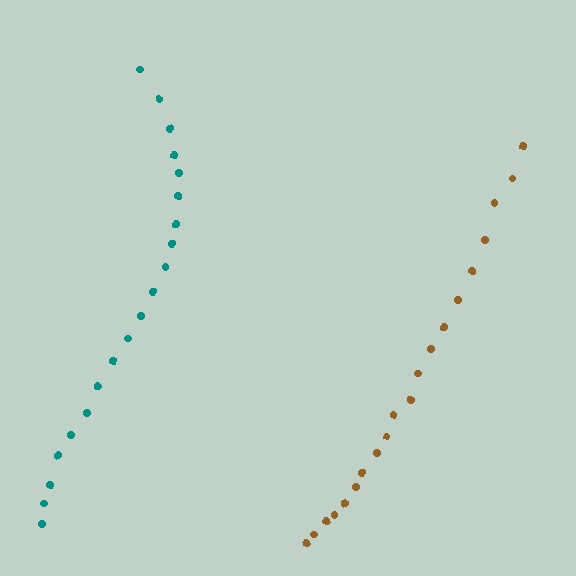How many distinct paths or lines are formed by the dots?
There are 2 distinct paths.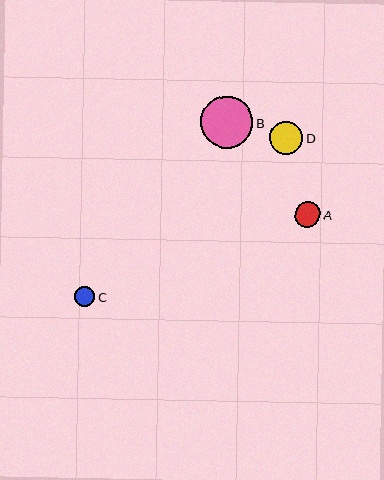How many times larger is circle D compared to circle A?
Circle D is approximately 1.3 times the size of circle A.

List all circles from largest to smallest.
From largest to smallest: B, D, A, C.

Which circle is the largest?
Circle B is the largest with a size of approximately 52 pixels.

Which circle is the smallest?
Circle C is the smallest with a size of approximately 20 pixels.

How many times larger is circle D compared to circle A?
Circle D is approximately 1.3 times the size of circle A.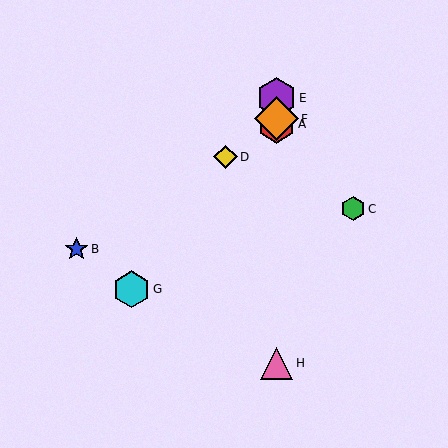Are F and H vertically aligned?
Yes, both are at x≈276.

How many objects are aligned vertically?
4 objects (A, E, F, H) are aligned vertically.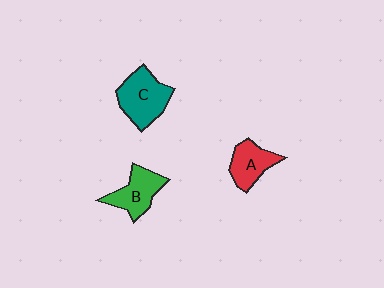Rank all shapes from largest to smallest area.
From largest to smallest: C (teal), B (green), A (red).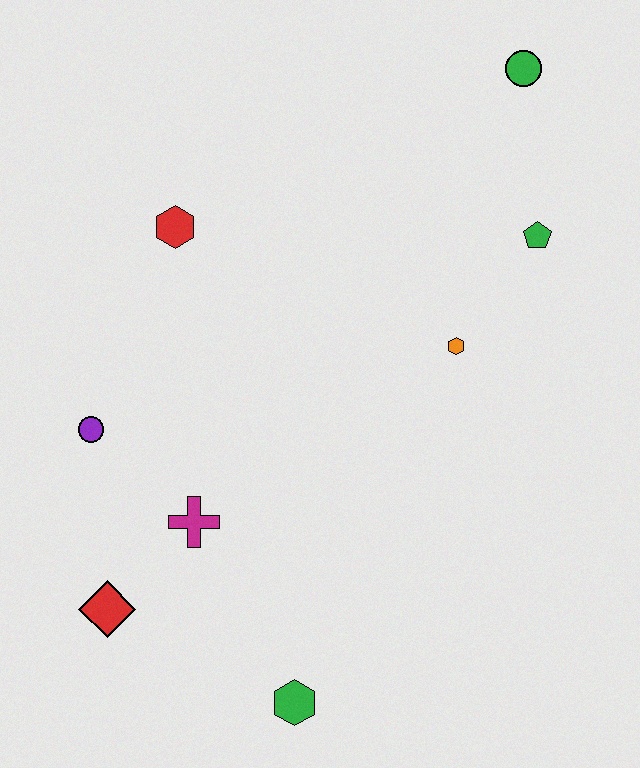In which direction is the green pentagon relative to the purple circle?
The green pentagon is to the right of the purple circle.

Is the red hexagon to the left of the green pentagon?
Yes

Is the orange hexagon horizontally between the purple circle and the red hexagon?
No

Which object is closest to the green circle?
The green pentagon is closest to the green circle.